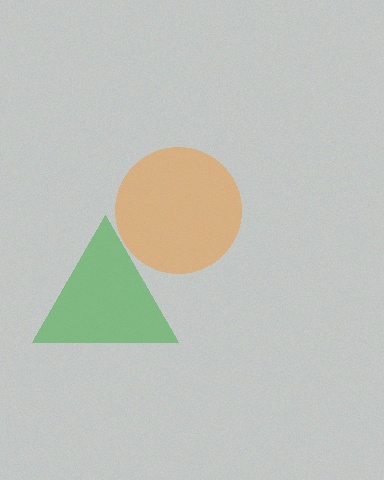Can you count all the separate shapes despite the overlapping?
Yes, there are 2 separate shapes.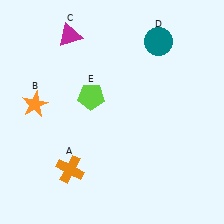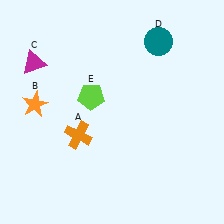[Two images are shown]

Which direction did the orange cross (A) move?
The orange cross (A) moved up.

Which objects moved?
The objects that moved are: the orange cross (A), the magenta triangle (C).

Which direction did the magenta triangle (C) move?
The magenta triangle (C) moved left.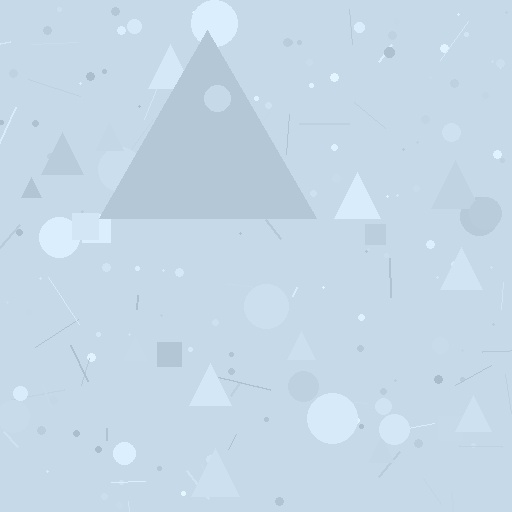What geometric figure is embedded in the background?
A triangle is embedded in the background.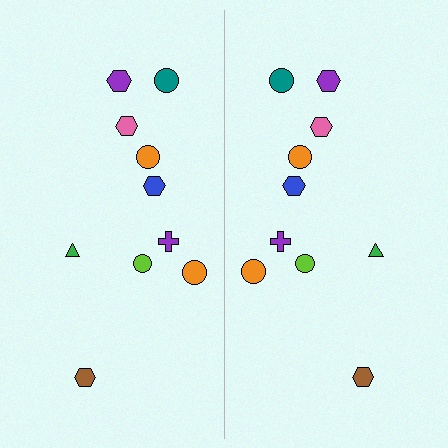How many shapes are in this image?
There are 20 shapes in this image.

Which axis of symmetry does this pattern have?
The pattern has a vertical axis of symmetry running through the center of the image.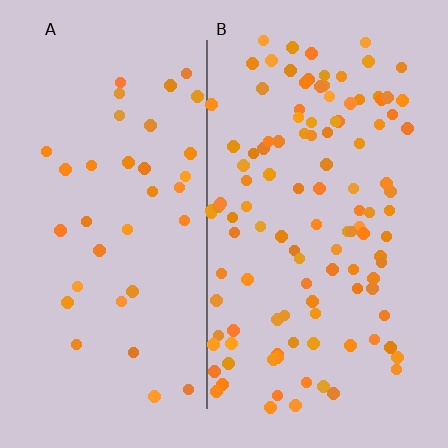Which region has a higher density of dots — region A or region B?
B (the right).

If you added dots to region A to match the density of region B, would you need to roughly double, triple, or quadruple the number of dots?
Approximately triple.